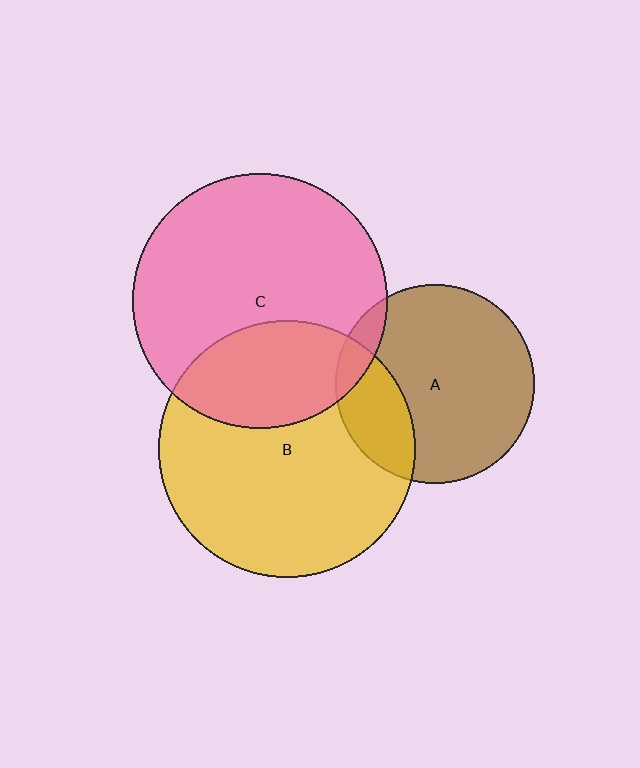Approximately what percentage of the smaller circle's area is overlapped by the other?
Approximately 25%.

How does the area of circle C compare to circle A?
Approximately 1.6 times.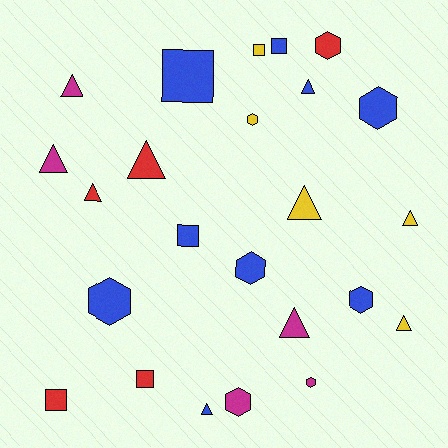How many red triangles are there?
There are 2 red triangles.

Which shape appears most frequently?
Triangle, with 10 objects.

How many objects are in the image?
There are 24 objects.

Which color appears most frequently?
Blue, with 9 objects.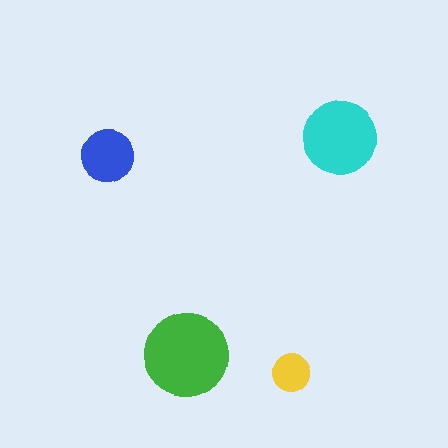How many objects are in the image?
There are 4 objects in the image.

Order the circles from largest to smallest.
the green one, the cyan one, the blue one, the yellow one.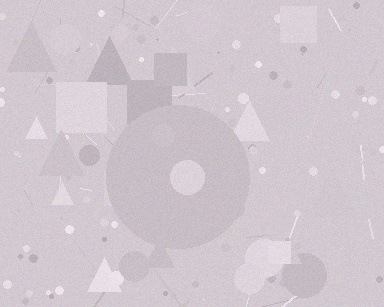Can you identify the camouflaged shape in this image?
The camouflaged shape is a circle.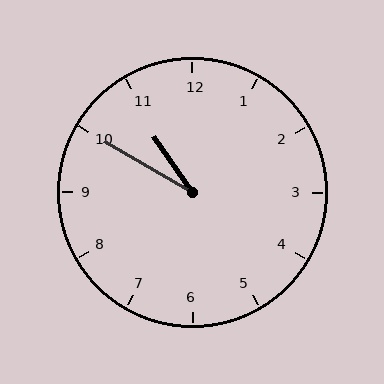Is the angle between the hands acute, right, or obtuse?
It is acute.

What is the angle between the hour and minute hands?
Approximately 25 degrees.